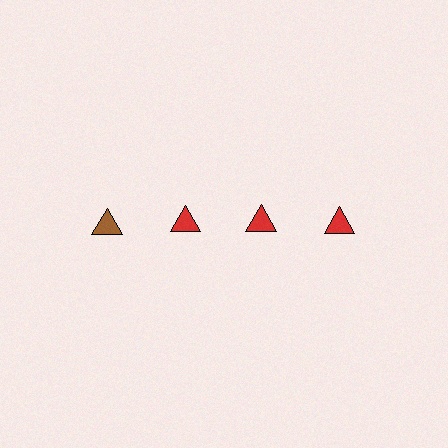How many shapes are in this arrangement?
There are 4 shapes arranged in a grid pattern.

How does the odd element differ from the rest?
It has a different color: brown instead of red.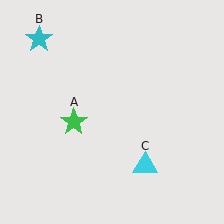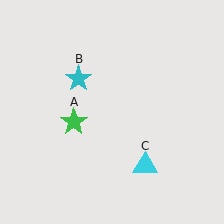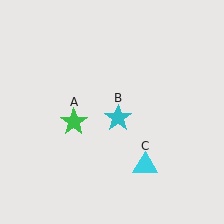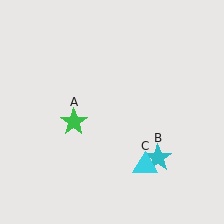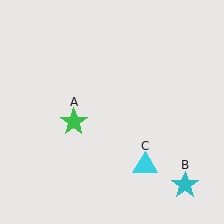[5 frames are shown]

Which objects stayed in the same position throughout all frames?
Green star (object A) and cyan triangle (object C) remained stationary.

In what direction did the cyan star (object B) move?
The cyan star (object B) moved down and to the right.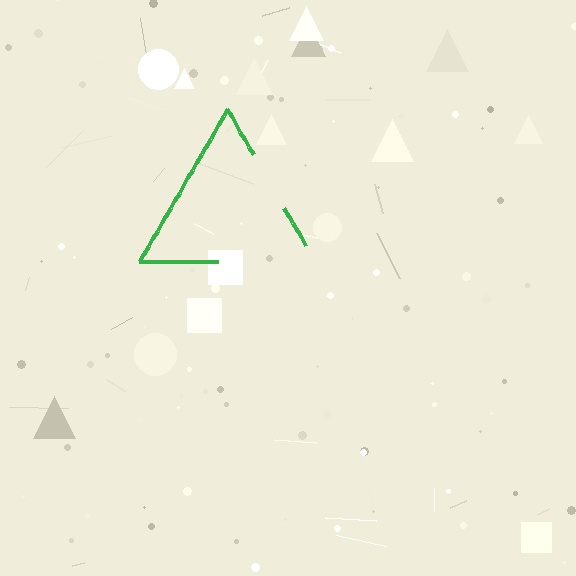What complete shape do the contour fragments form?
The contour fragments form a triangle.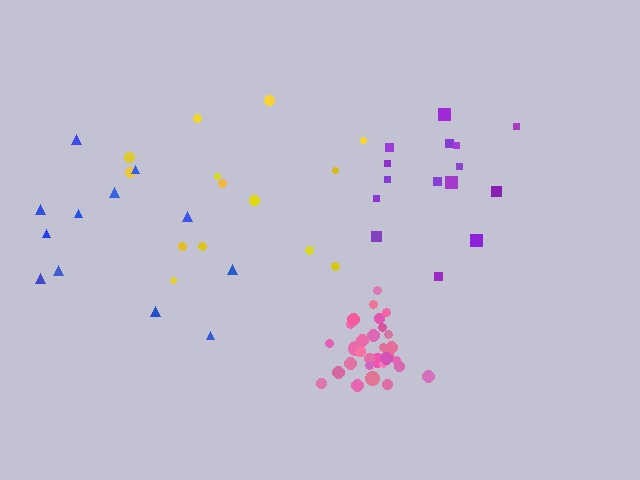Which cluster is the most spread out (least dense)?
Blue.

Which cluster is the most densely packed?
Pink.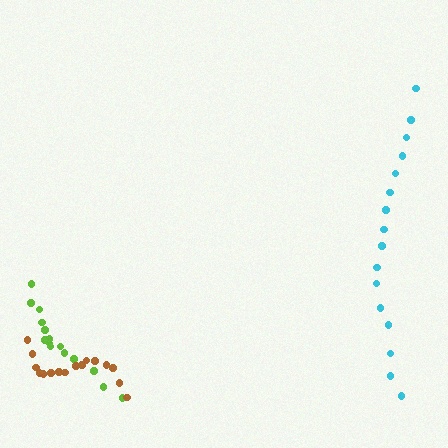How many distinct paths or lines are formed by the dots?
There are 3 distinct paths.